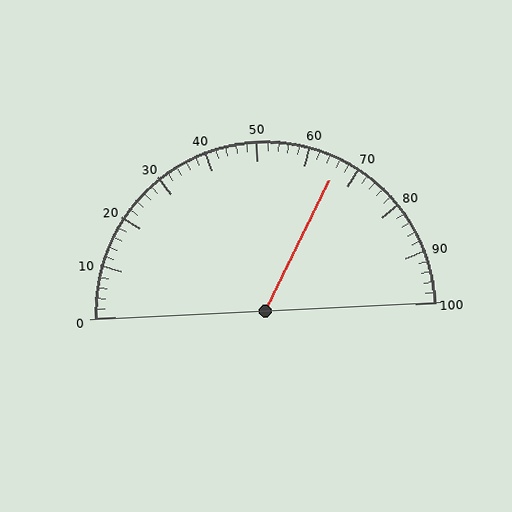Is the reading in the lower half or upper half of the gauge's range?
The reading is in the upper half of the range (0 to 100).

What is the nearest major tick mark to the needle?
The nearest major tick mark is 70.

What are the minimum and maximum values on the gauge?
The gauge ranges from 0 to 100.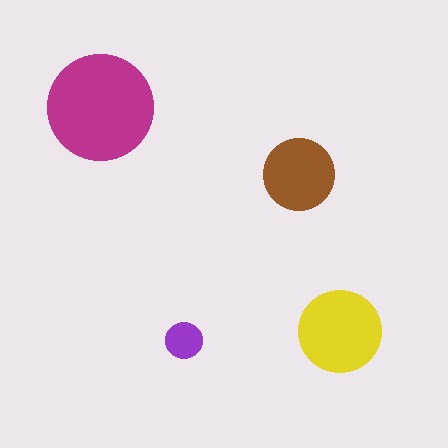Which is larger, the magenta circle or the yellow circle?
The magenta one.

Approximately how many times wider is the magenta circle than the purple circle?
About 3 times wider.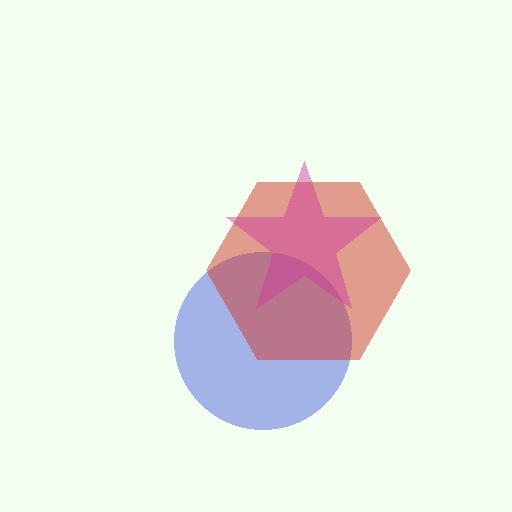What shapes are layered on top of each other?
The layered shapes are: a blue circle, a red hexagon, a magenta star.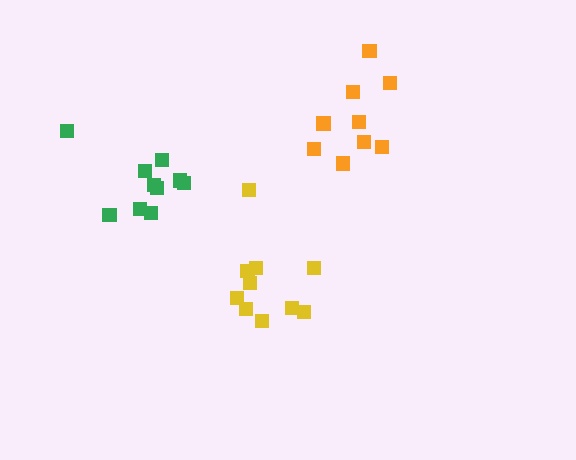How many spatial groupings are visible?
There are 3 spatial groupings.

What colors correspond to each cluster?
The clusters are colored: green, orange, yellow.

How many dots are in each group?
Group 1: 10 dots, Group 2: 9 dots, Group 3: 10 dots (29 total).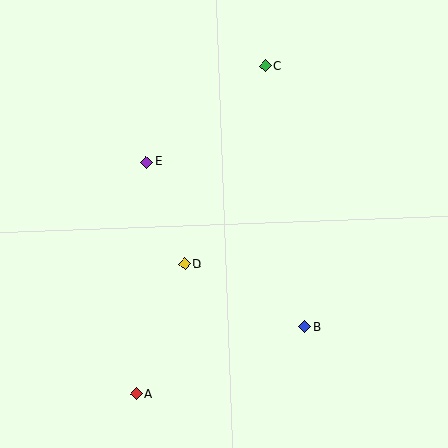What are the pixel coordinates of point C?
Point C is at (266, 66).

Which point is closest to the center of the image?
Point D at (185, 264) is closest to the center.